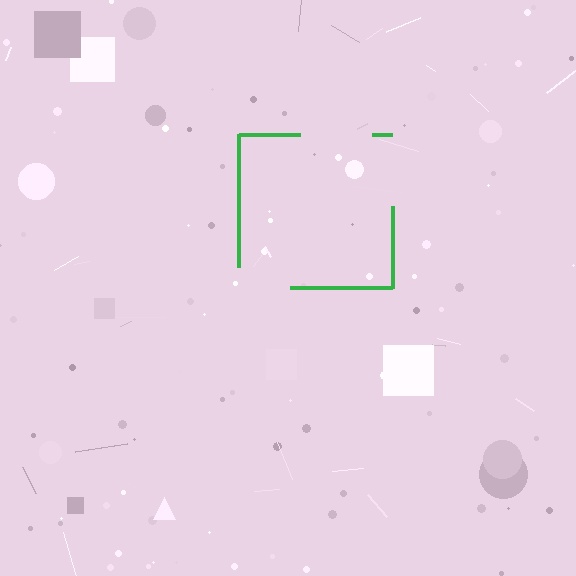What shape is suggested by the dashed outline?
The dashed outline suggests a square.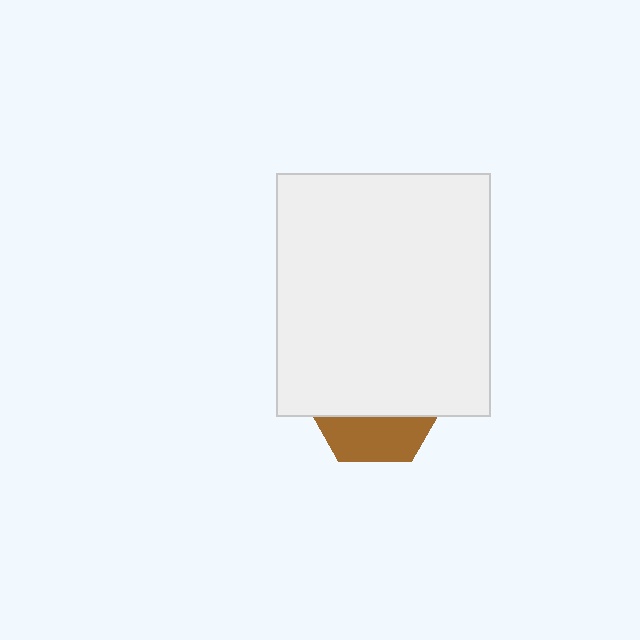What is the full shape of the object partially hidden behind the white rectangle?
The partially hidden object is a brown hexagon.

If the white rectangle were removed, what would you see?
You would see the complete brown hexagon.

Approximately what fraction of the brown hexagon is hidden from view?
Roughly 69% of the brown hexagon is hidden behind the white rectangle.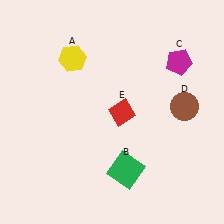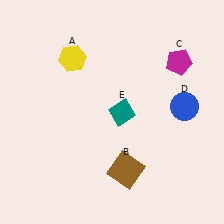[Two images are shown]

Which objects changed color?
B changed from green to brown. D changed from brown to blue. E changed from red to teal.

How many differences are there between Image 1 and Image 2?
There are 3 differences between the two images.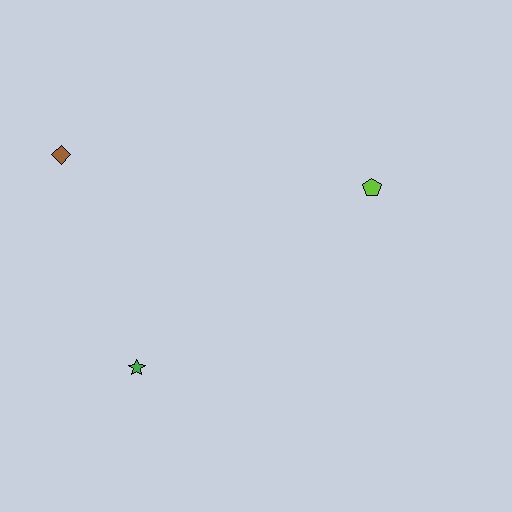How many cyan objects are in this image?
There are no cyan objects.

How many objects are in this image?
There are 3 objects.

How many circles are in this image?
There are no circles.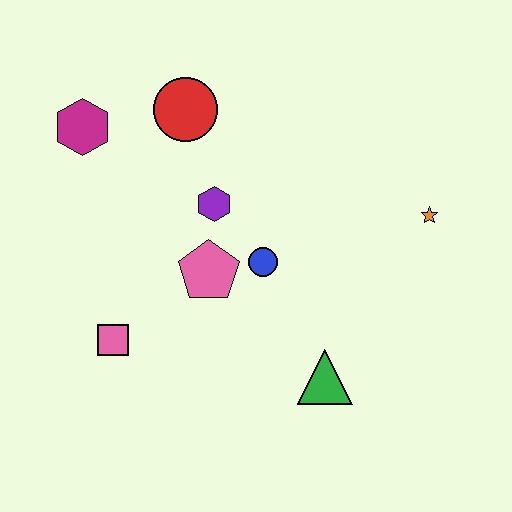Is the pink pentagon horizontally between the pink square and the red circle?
No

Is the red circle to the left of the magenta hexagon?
No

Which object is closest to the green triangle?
The blue circle is closest to the green triangle.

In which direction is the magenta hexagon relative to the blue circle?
The magenta hexagon is to the left of the blue circle.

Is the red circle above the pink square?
Yes